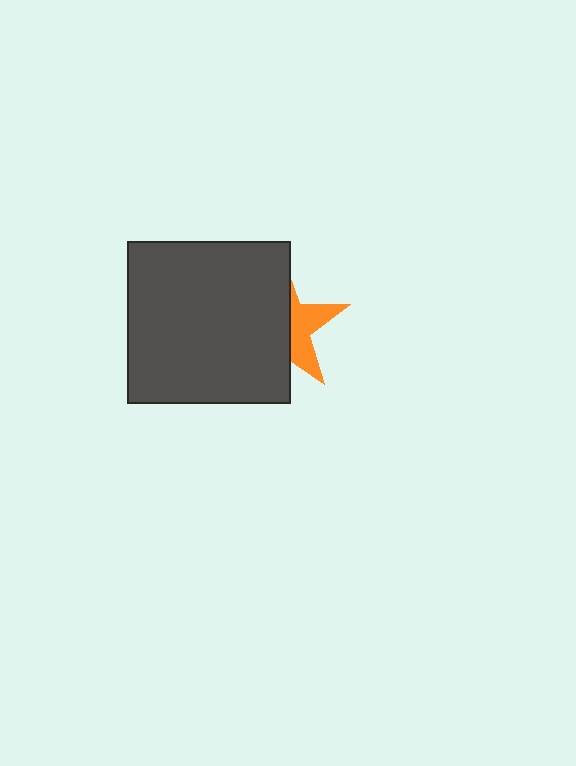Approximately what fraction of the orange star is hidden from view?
Roughly 63% of the orange star is hidden behind the dark gray square.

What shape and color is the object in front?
The object in front is a dark gray square.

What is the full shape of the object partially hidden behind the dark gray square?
The partially hidden object is an orange star.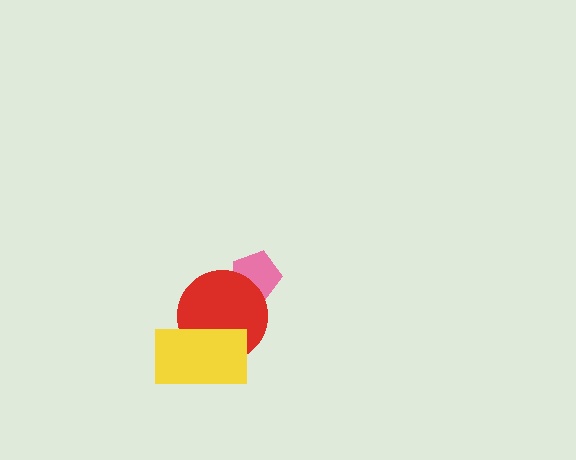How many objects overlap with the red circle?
2 objects overlap with the red circle.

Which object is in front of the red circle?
The yellow rectangle is in front of the red circle.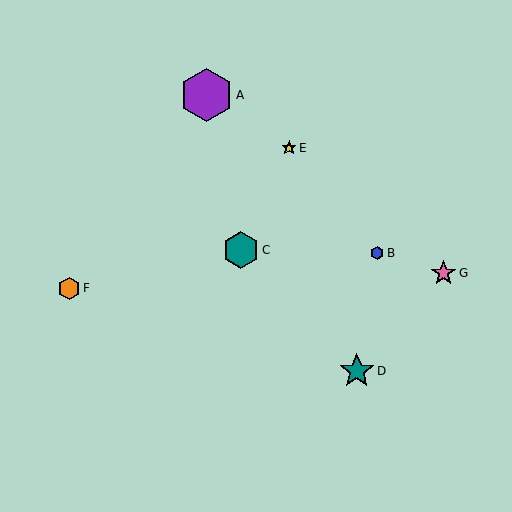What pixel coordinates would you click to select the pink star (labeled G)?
Click at (443, 273) to select the pink star G.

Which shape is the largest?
The purple hexagon (labeled A) is the largest.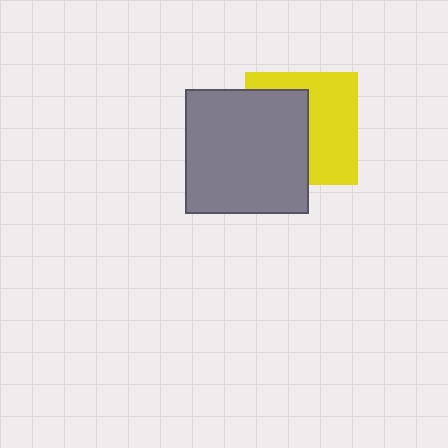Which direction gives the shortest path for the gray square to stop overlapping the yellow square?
Moving left gives the shortest separation.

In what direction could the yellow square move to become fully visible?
The yellow square could move right. That would shift it out from behind the gray square entirely.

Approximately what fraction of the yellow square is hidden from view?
Roughly 48% of the yellow square is hidden behind the gray square.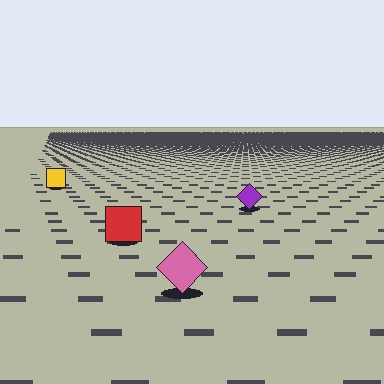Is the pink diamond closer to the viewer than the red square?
Yes. The pink diamond is closer — you can tell from the texture gradient: the ground texture is coarser near it.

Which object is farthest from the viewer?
The yellow square is farthest from the viewer. It appears smaller and the ground texture around it is denser.